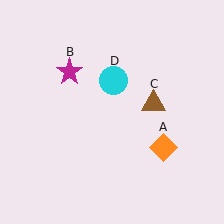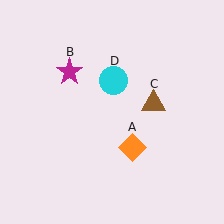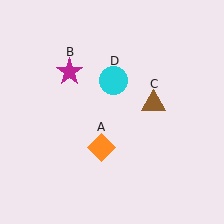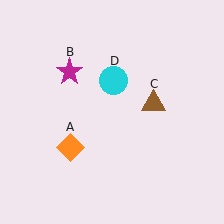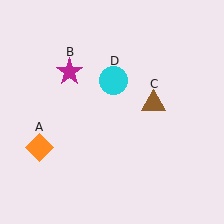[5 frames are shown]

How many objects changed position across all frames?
1 object changed position: orange diamond (object A).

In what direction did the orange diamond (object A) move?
The orange diamond (object A) moved left.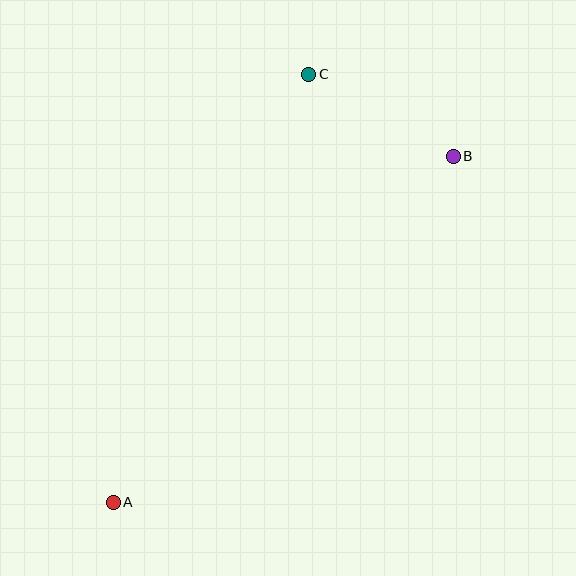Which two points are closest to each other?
Points B and C are closest to each other.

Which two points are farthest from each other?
Points A and B are farthest from each other.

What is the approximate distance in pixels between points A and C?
The distance between A and C is approximately 471 pixels.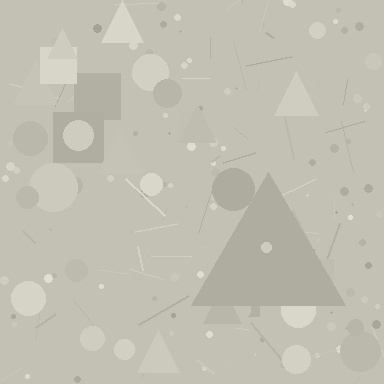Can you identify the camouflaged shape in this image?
The camouflaged shape is a triangle.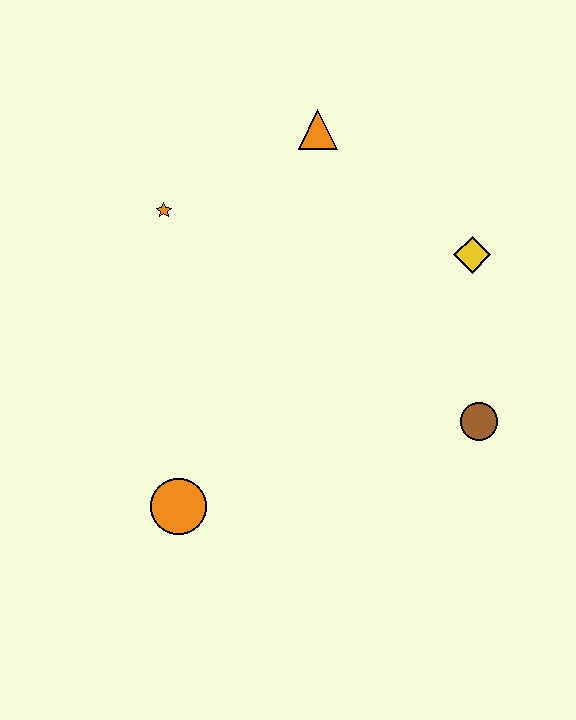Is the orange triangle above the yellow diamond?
Yes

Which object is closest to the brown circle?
The yellow diamond is closest to the brown circle.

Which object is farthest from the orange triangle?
The orange circle is farthest from the orange triangle.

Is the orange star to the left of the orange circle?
Yes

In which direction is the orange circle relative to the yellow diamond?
The orange circle is to the left of the yellow diamond.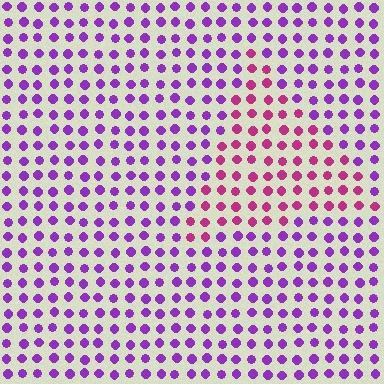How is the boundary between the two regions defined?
The boundary is defined purely by a slight shift in hue (about 43 degrees). Spacing, size, and orientation are identical on both sides.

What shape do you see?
I see a triangle.